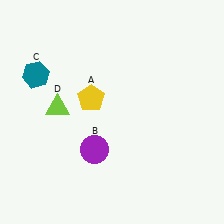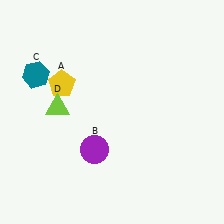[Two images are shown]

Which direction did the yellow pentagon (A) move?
The yellow pentagon (A) moved left.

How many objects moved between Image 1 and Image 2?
1 object moved between the two images.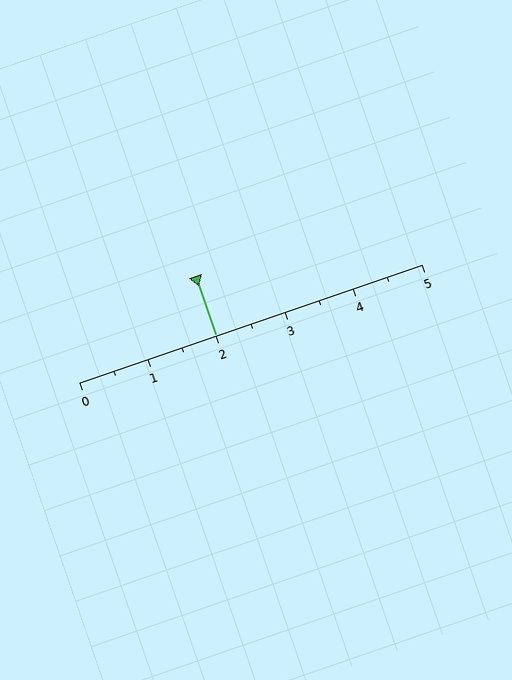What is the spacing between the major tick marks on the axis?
The major ticks are spaced 1 apart.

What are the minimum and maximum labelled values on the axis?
The axis runs from 0 to 5.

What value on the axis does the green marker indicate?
The marker indicates approximately 2.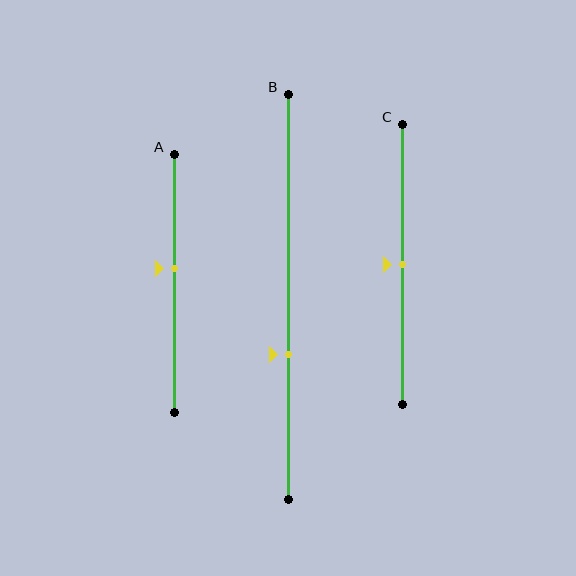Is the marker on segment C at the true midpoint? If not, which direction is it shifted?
Yes, the marker on segment C is at the true midpoint.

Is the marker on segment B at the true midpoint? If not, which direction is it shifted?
No, the marker on segment B is shifted downward by about 14% of the segment length.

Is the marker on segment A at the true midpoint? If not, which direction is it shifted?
No, the marker on segment A is shifted upward by about 6% of the segment length.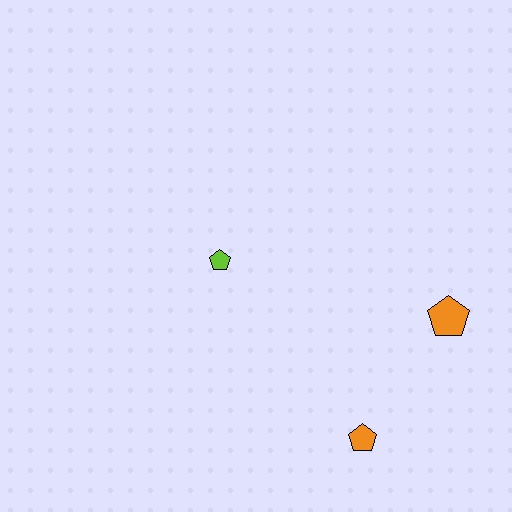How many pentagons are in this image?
There are 3 pentagons.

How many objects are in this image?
There are 3 objects.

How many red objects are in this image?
There are no red objects.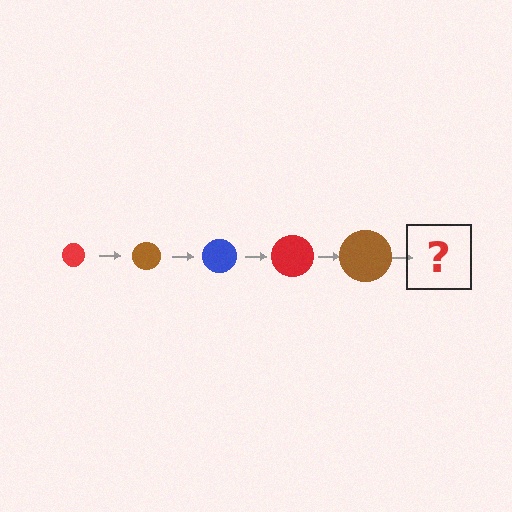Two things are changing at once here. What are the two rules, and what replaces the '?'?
The two rules are that the circle grows larger each step and the color cycles through red, brown, and blue. The '?' should be a blue circle, larger than the previous one.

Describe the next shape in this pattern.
It should be a blue circle, larger than the previous one.